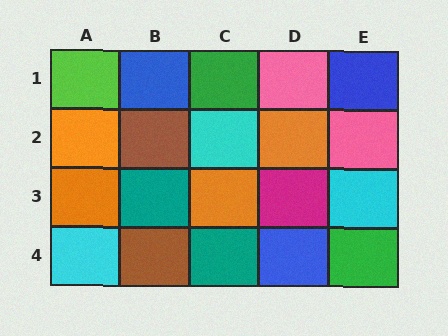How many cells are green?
2 cells are green.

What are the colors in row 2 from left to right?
Orange, brown, cyan, orange, pink.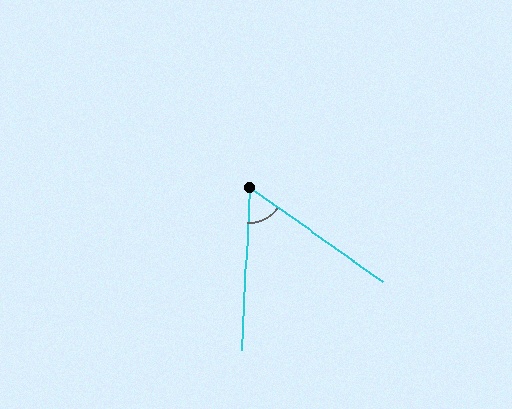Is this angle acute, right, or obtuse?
It is acute.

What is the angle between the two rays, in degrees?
Approximately 58 degrees.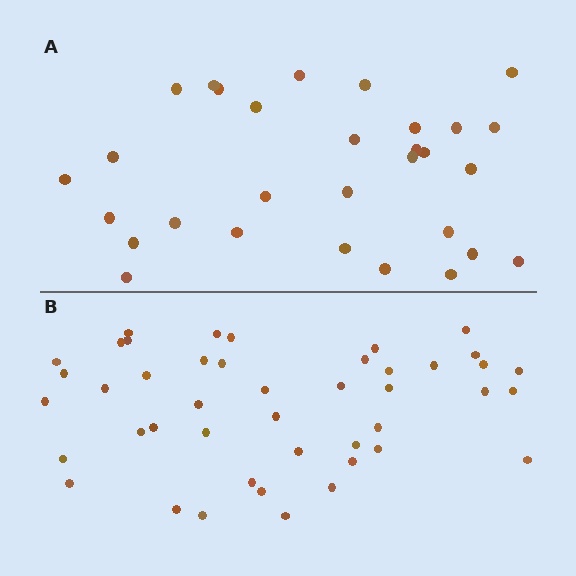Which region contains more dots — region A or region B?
Region B (the bottom region) has more dots.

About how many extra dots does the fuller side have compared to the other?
Region B has approximately 15 more dots than region A.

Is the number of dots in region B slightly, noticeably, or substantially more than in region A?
Region B has substantially more. The ratio is roughly 1.5 to 1.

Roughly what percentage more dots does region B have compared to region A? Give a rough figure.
About 45% more.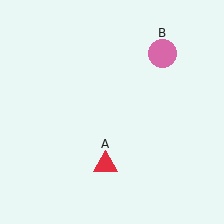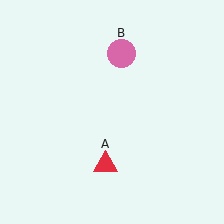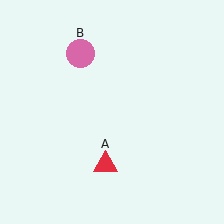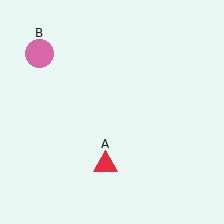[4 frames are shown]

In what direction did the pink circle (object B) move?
The pink circle (object B) moved left.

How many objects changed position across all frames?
1 object changed position: pink circle (object B).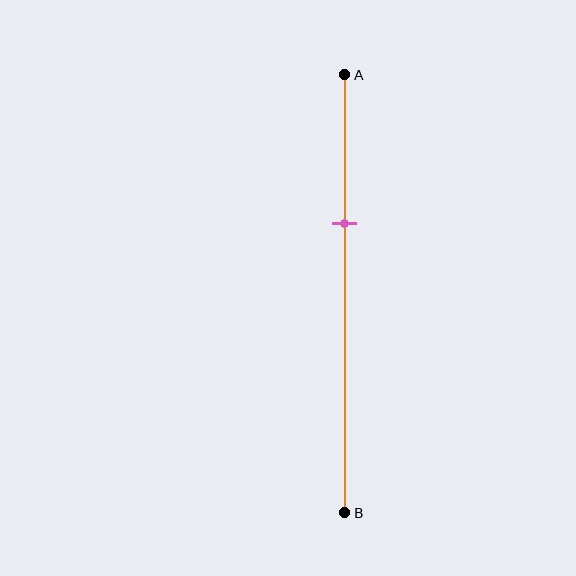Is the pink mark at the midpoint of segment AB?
No, the mark is at about 35% from A, not at the 50% midpoint.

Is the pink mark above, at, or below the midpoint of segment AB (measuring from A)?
The pink mark is above the midpoint of segment AB.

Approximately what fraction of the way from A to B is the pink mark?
The pink mark is approximately 35% of the way from A to B.